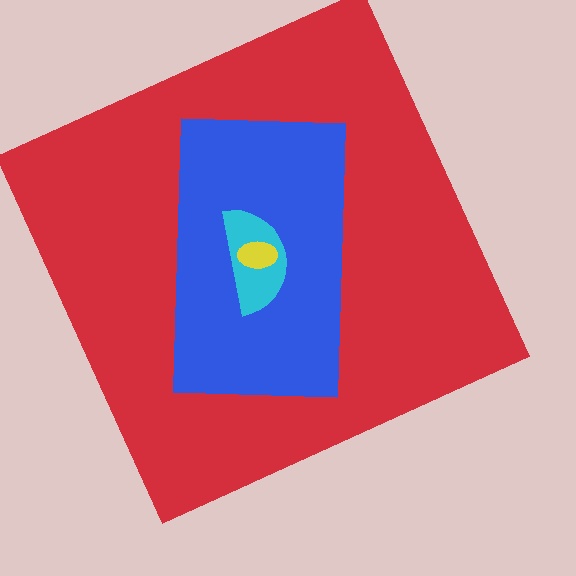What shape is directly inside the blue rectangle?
The cyan semicircle.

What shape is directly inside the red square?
The blue rectangle.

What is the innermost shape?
The yellow ellipse.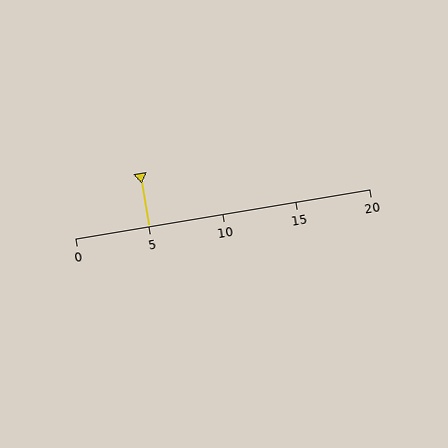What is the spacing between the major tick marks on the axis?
The major ticks are spaced 5 apart.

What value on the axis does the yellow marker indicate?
The marker indicates approximately 5.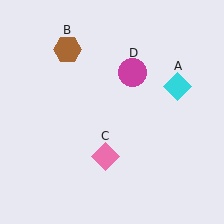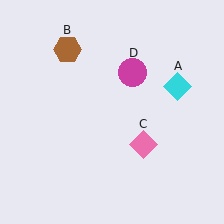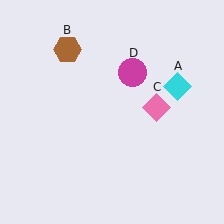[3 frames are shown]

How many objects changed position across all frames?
1 object changed position: pink diamond (object C).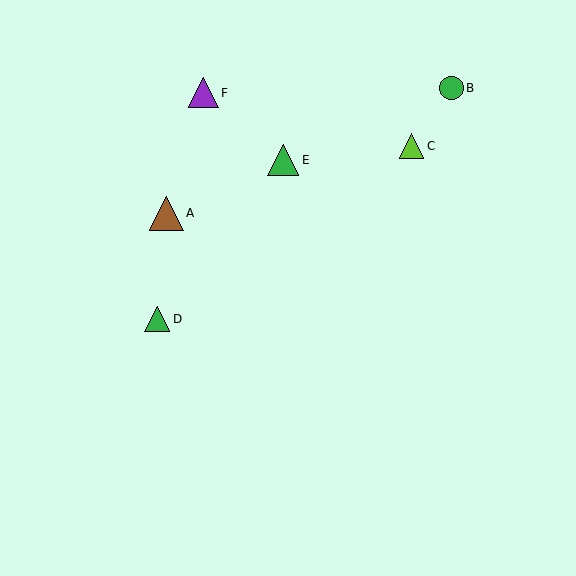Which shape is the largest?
The brown triangle (labeled A) is the largest.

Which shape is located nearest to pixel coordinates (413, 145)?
The lime triangle (labeled C) at (412, 146) is nearest to that location.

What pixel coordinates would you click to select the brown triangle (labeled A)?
Click at (167, 213) to select the brown triangle A.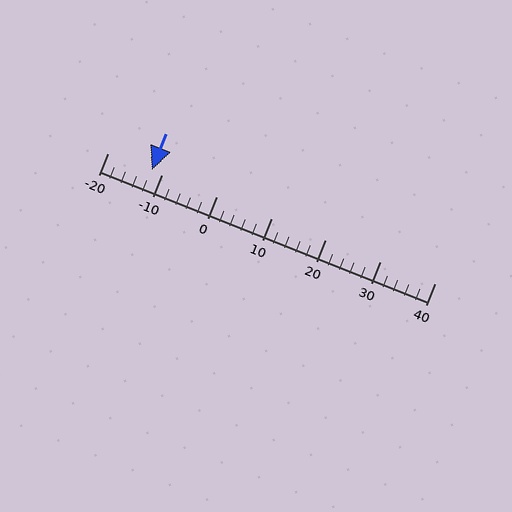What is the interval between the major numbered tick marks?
The major tick marks are spaced 10 units apart.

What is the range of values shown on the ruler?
The ruler shows values from -20 to 40.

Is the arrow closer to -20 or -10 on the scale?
The arrow is closer to -10.